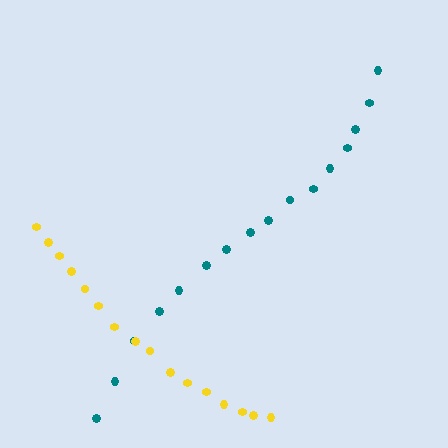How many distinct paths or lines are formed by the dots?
There are 2 distinct paths.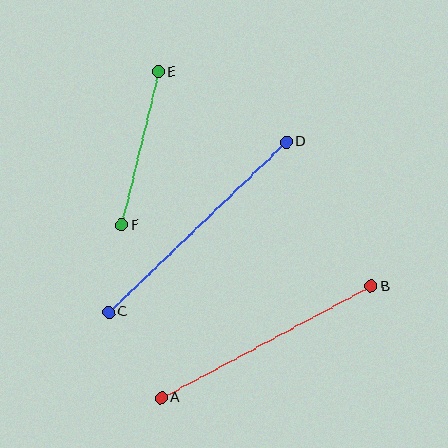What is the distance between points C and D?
The distance is approximately 246 pixels.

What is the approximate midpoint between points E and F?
The midpoint is at approximately (140, 149) pixels.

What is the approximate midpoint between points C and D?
The midpoint is at approximately (197, 227) pixels.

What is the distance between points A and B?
The distance is approximately 238 pixels.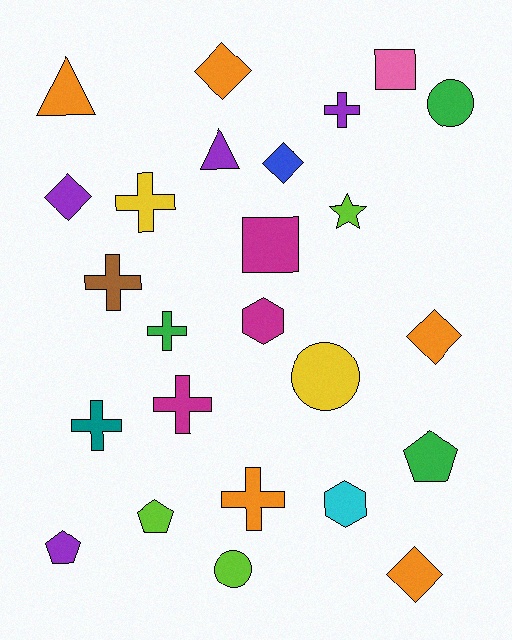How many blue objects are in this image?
There is 1 blue object.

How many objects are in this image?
There are 25 objects.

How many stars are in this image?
There is 1 star.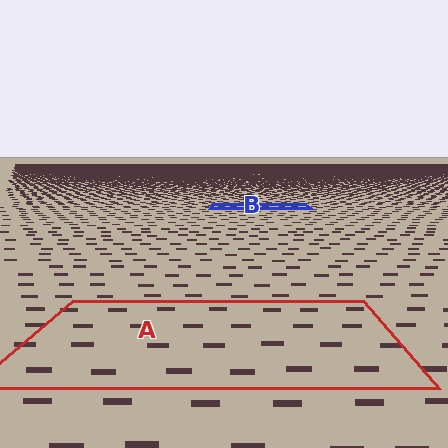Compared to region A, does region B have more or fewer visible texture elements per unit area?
Region B has more texture elements per unit area — they are packed more densely because it is farther away.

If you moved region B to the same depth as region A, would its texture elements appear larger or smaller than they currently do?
They would appear larger. At a closer depth, the same texture elements are projected at a bigger on-screen size.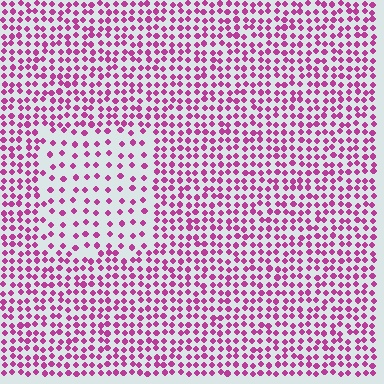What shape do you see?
I see a rectangle.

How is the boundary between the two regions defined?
The boundary is defined by a change in element density (approximately 2.0x ratio). All elements are the same color, size, and shape.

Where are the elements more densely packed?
The elements are more densely packed outside the rectangle boundary.